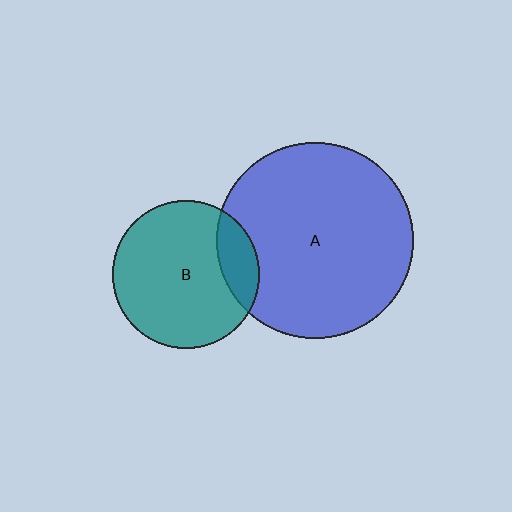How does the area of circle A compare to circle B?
Approximately 1.8 times.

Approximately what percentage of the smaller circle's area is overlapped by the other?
Approximately 15%.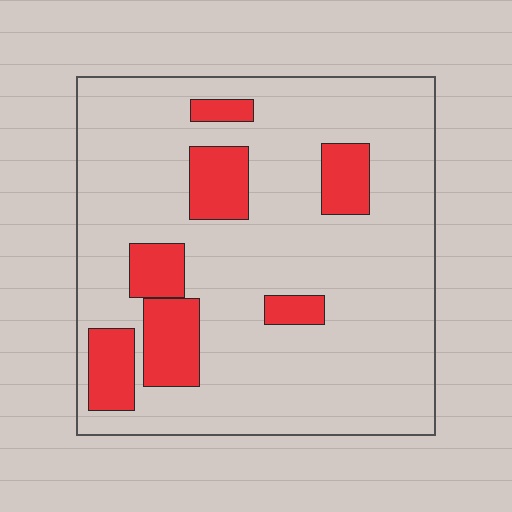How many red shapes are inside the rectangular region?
7.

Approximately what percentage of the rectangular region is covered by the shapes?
Approximately 20%.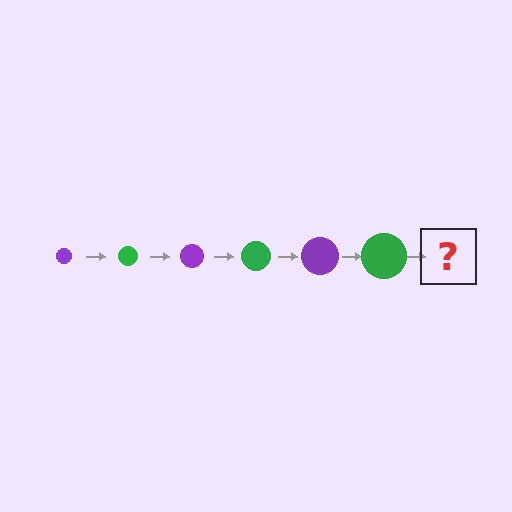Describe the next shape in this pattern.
It should be a purple circle, larger than the previous one.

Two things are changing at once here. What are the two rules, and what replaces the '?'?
The two rules are that the circle grows larger each step and the color cycles through purple and green. The '?' should be a purple circle, larger than the previous one.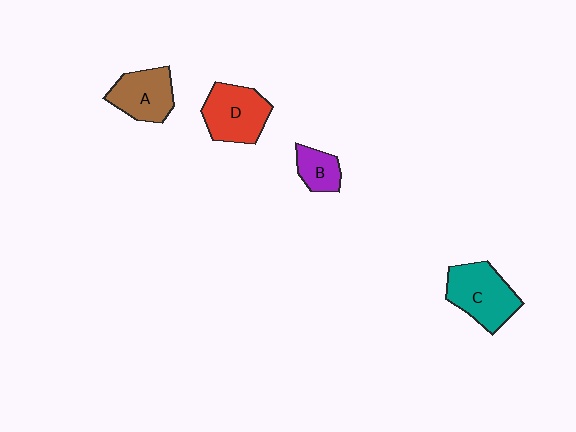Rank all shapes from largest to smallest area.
From largest to smallest: C (teal), D (red), A (brown), B (purple).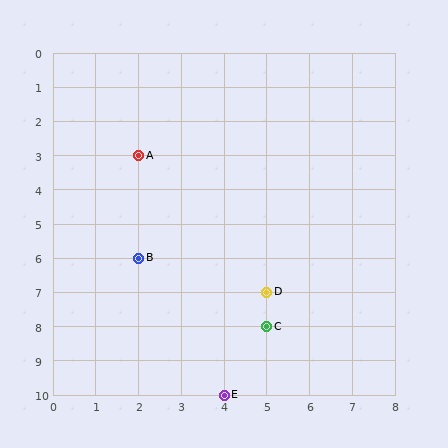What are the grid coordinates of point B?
Point B is at grid coordinates (2, 6).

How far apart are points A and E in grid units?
Points A and E are 2 columns and 7 rows apart (about 7.3 grid units diagonally).